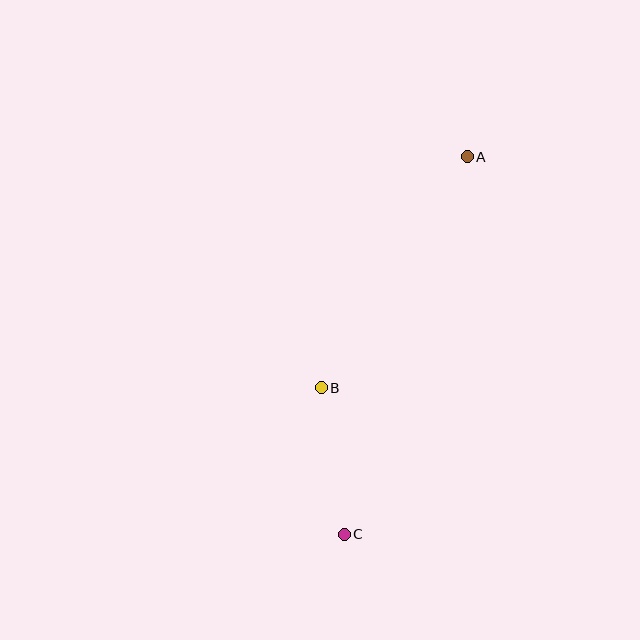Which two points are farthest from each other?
Points A and C are farthest from each other.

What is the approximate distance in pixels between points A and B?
The distance between A and B is approximately 273 pixels.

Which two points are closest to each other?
Points B and C are closest to each other.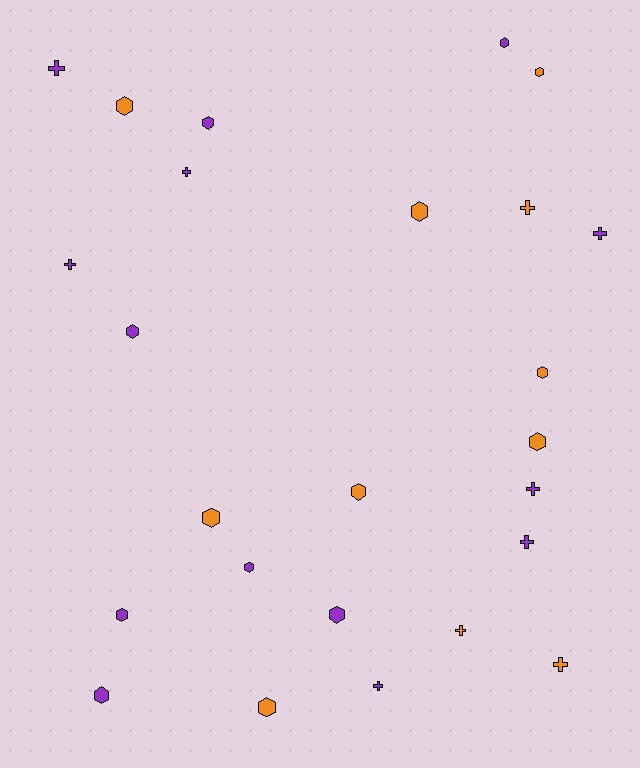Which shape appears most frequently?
Hexagon, with 15 objects.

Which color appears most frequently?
Purple, with 14 objects.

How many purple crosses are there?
There are 7 purple crosses.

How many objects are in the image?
There are 25 objects.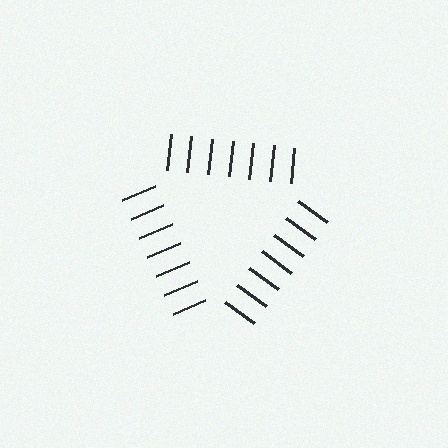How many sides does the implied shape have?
3 sides — the line-ends trace a triangle.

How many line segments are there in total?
21 — 7 along each of the 3 edges.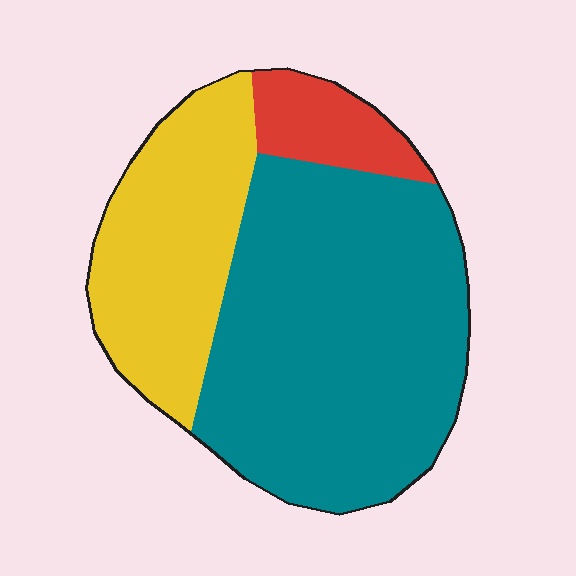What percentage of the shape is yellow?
Yellow covers about 30% of the shape.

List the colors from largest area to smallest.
From largest to smallest: teal, yellow, red.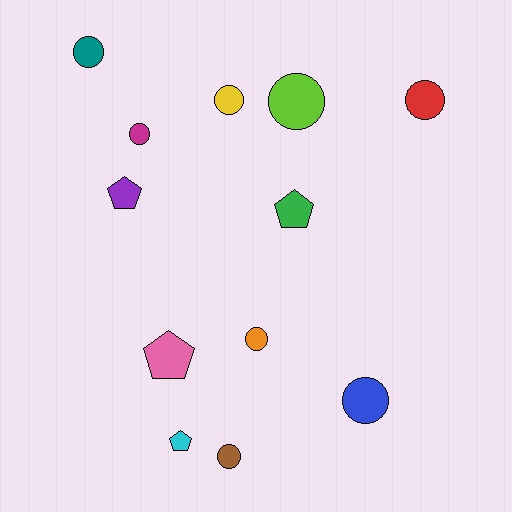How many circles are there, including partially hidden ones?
There are 8 circles.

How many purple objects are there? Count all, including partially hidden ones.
There is 1 purple object.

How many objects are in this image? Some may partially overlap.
There are 12 objects.